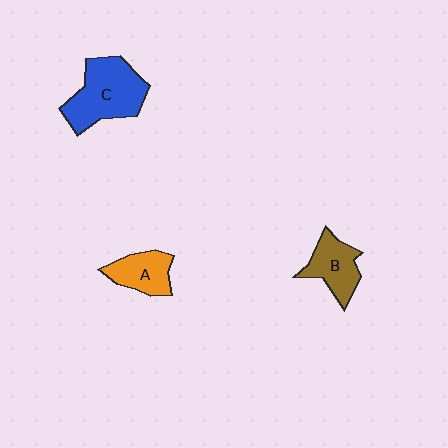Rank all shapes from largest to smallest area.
From largest to smallest: C (blue), B (brown), A (orange).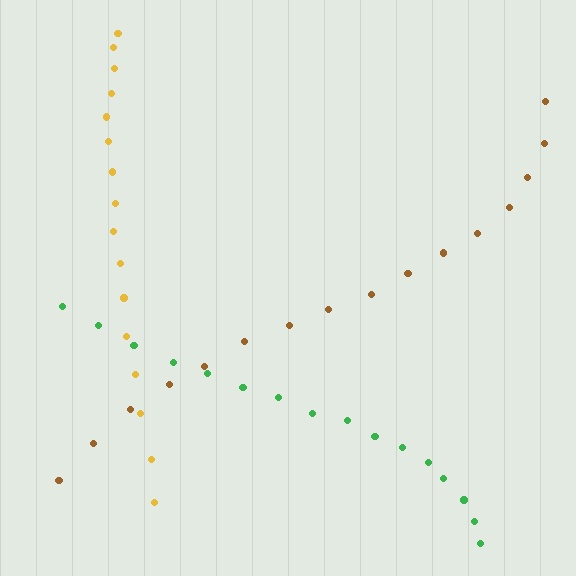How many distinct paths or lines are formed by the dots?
There are 3 distinct paths.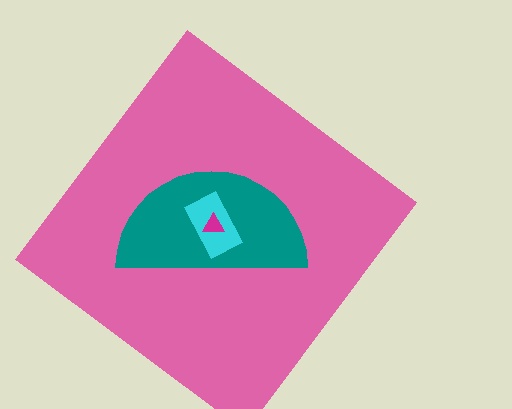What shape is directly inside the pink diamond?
The teal semicircle.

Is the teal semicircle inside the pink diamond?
Yes.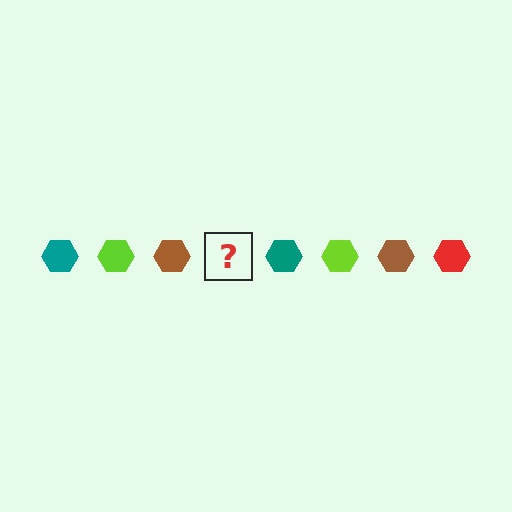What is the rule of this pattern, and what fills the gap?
The rule is that the pattern cycles through teal, lime, brown, red hexagons. The gap should be filled with a red hexagon.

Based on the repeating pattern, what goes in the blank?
The blank should be a red hexagon.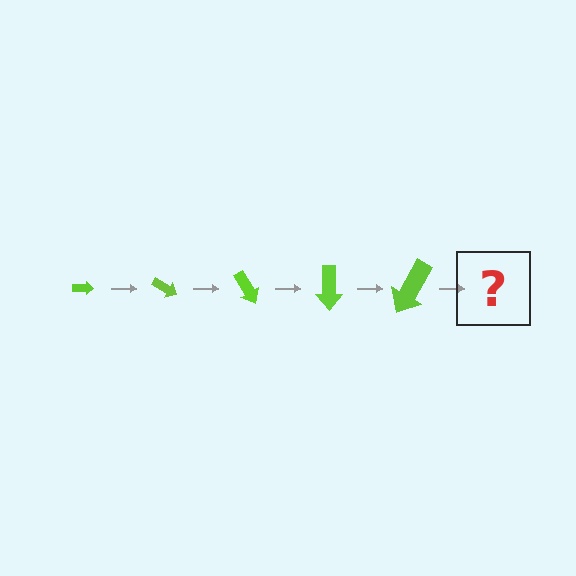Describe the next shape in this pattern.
It should be an arrow, larger than the previous one and rotated 150 degrees from the start.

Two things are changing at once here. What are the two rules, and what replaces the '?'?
The two rules are that the arrow grows larger each step and it rotates 30 degrees each step. The '?' should be an arrow, larger than the previous one and rotated 150 degrees from the start.